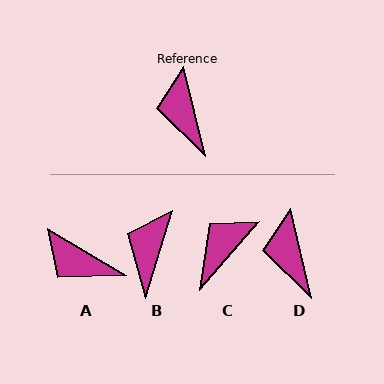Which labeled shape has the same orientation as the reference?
D.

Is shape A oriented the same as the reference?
No, it is off by about 46 degrees.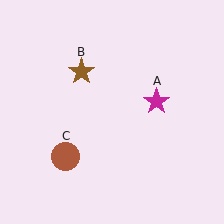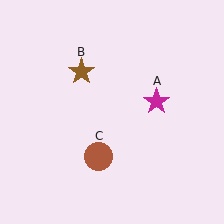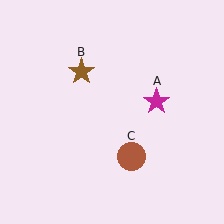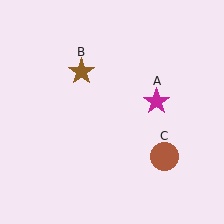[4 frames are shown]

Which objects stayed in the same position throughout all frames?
Magenta star (object A) and brown star (object B) remained stationary.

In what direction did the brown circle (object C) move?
The brown circle (object C) moved right.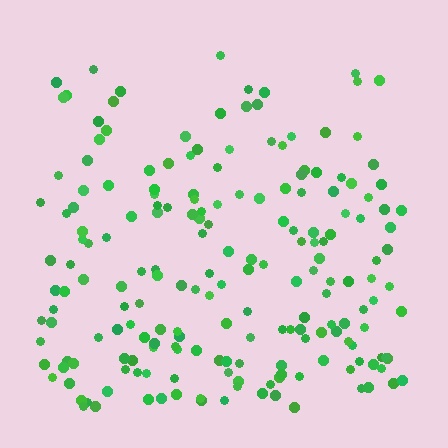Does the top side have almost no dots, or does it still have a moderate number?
Still a moderate number, just noticeably fewer than the bottom.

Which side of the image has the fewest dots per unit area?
The top.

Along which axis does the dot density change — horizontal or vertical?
Vertical.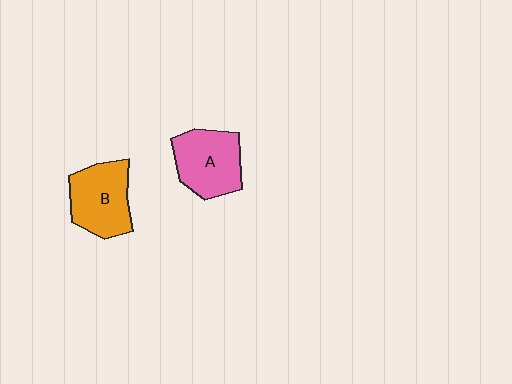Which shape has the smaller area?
Shape B (orange).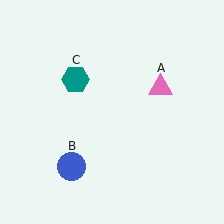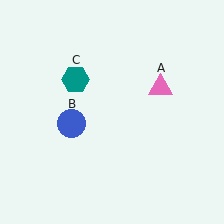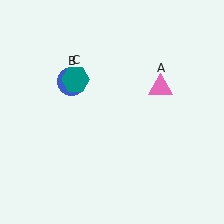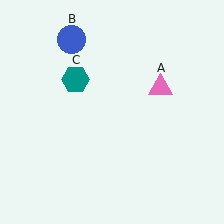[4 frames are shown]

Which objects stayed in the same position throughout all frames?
Pink triangle (object A) and teal hexagon (object C) remained stationary.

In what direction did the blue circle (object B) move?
The blue circle (object B) moved up.